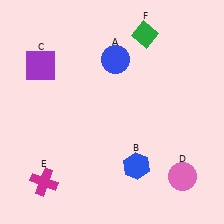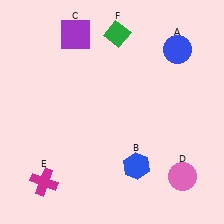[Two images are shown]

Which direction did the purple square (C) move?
The purple square (C) moved right.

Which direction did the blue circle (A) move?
The blue circle (A) moved right.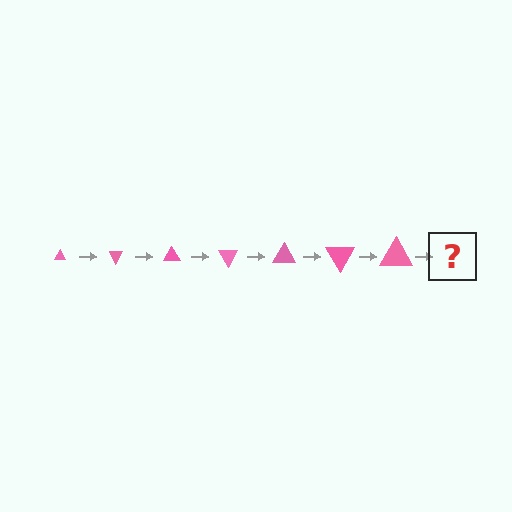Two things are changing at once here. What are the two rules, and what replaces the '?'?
The two rules are that the triangle grows larger each step and it rotates 60 degrees each step. The '?' should be a triangle, larger than the previous one and rotated 420 degrees from the start.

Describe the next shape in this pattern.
It should be a triangle, larger than the previous one and rotated 420 degrees from the start.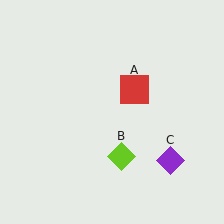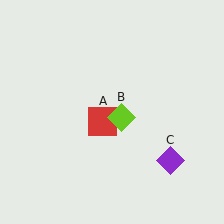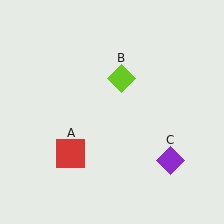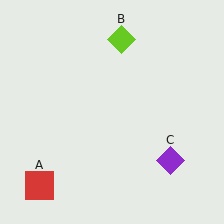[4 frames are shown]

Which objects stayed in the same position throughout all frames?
Purple diamond (object C) remained stationary.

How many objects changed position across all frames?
2 objects changed position: red square (object A), lime diamond (object B).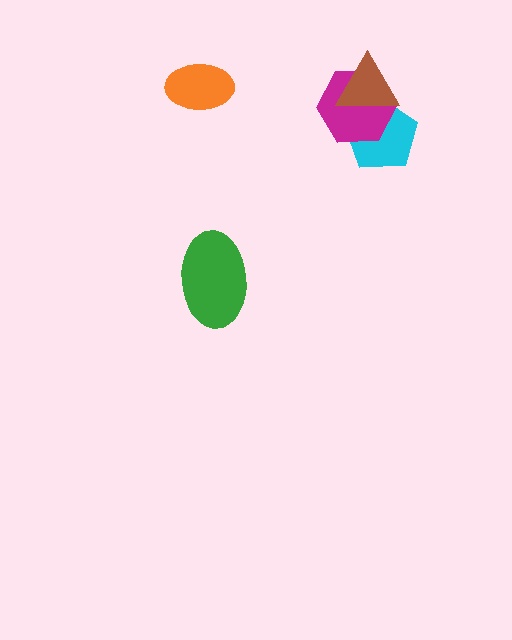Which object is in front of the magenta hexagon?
The brown triangle is in front of the magenta hexagon.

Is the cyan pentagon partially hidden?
Yes, it is partially covered by another shape.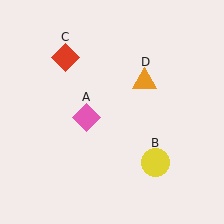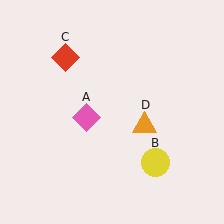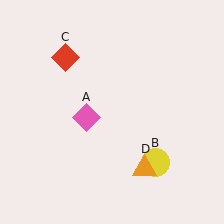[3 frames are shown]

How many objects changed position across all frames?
1 object changed position: orange triangle (object D).